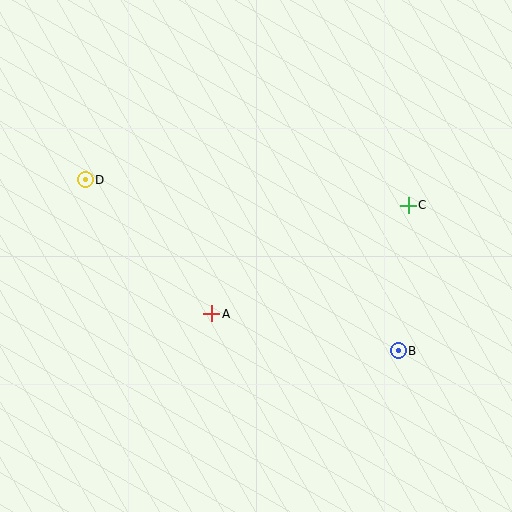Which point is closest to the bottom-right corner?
Point B is closest to the bottom-right corner.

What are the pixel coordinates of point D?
Point D is at (85, 180).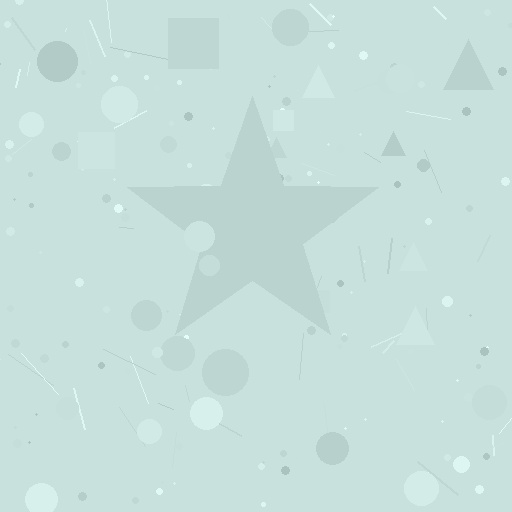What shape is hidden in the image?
A star is hidden in the image.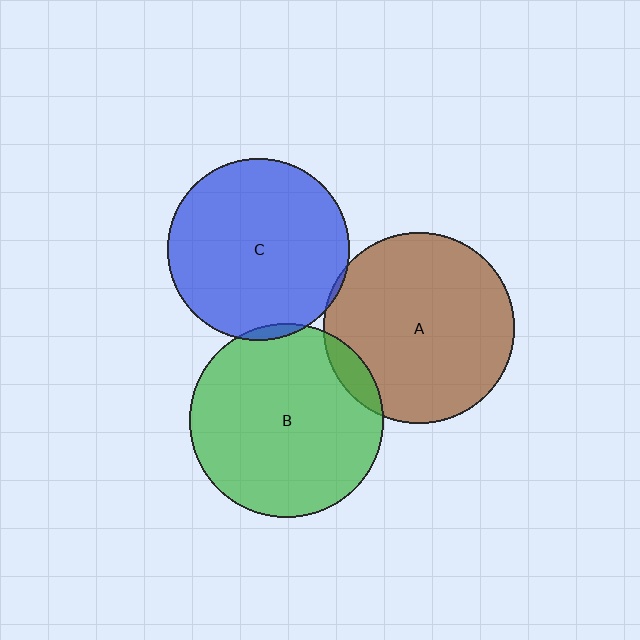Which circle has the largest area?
Circle B (green).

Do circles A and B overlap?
Yes.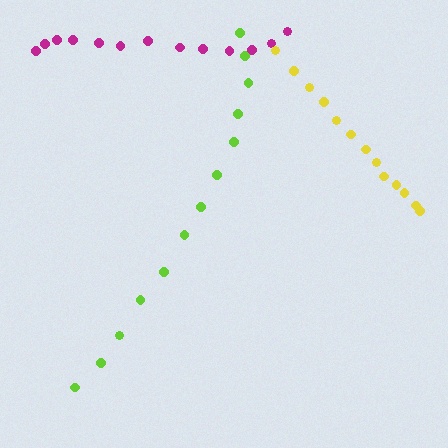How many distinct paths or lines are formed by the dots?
There are 3 distinct paths.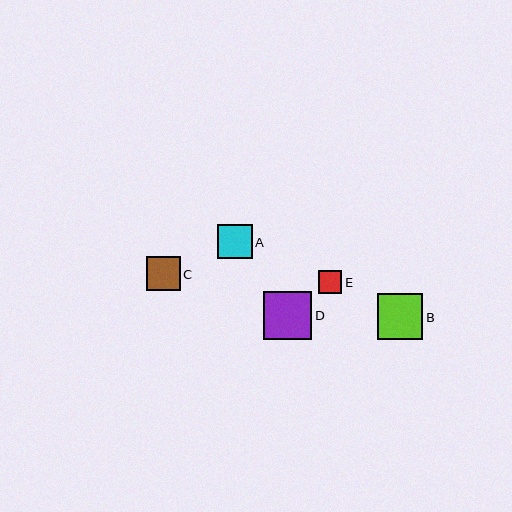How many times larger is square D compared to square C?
Square D is approximately 1.5 times the size of square C.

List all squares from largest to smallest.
From largest to smallest: D, B, A, C, E.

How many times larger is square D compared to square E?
Square D is approximately 2.1 times the size of square E.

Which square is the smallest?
Square E is the smallest with a size of approximately 23 pixels.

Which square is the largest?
Square D is the largest with a size of approximately 49 pixels.